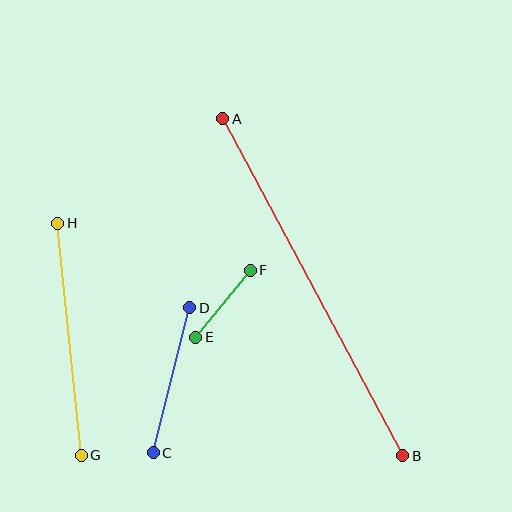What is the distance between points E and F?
The distance is approximately 86 pixels.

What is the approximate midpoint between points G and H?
The midpoint is at approximately (70, 339) pixels.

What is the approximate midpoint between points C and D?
The midpoint is at approximately (171, 380) pixels.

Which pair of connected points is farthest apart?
Points A and B are farthest apart.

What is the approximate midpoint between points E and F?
The midpoint is at approximately (223, 304) pixels.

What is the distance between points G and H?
The distance is approximately 233 pixels.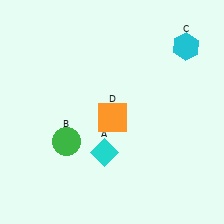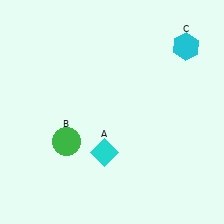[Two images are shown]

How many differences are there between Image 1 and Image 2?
There is 1 difference between the two images.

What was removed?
The orange square (D) was removed in Image 2.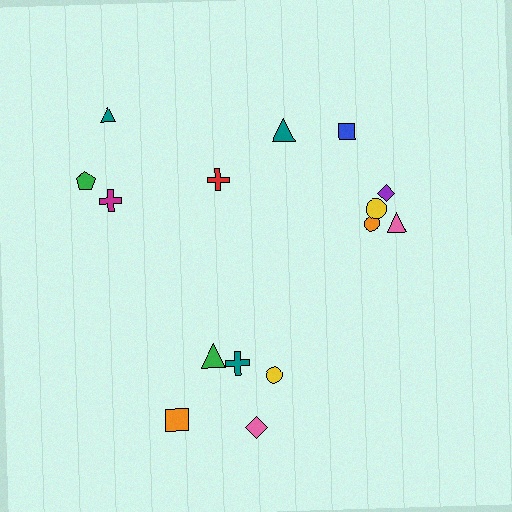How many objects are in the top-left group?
There are 4 objects.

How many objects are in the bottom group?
There are 5 objects.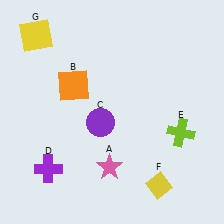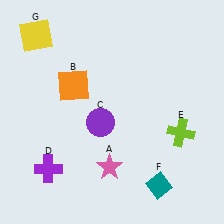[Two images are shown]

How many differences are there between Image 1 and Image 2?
There is 1 difference between the two images.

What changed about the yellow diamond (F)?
In Image 1, F is yellow. In Image 2, it changed to teal.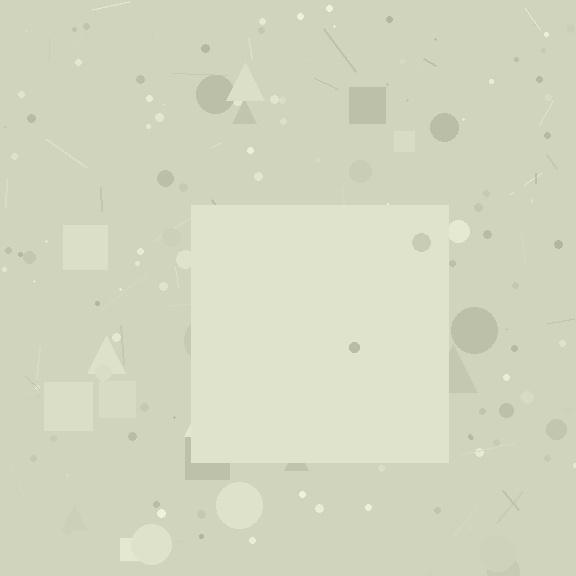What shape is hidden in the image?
A square is hidden in the image.